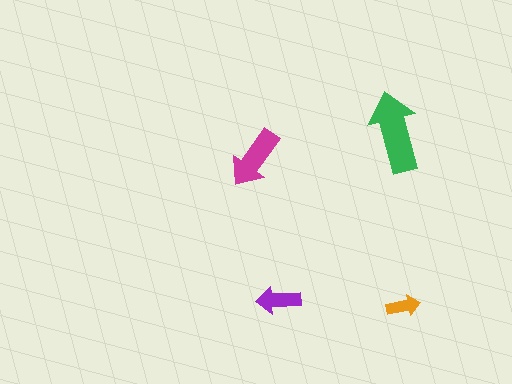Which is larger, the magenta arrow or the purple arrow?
The magenta one.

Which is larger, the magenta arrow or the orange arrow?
The magenta one.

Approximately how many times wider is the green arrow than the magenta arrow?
About 1.5 times wider.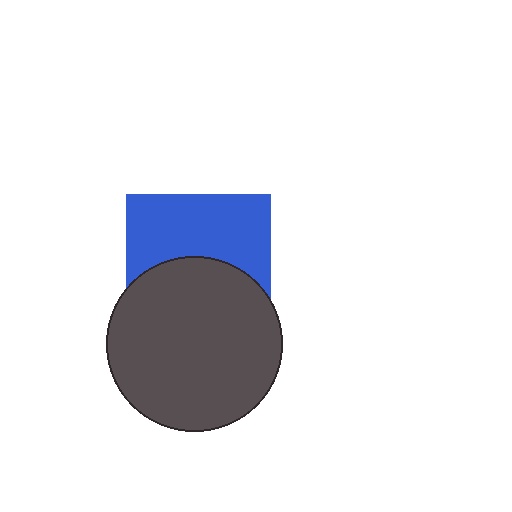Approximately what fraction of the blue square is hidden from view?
Roughly 49% of the blue square is hidden behind the dark gray circle.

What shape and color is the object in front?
The object in front is a dark gray circle.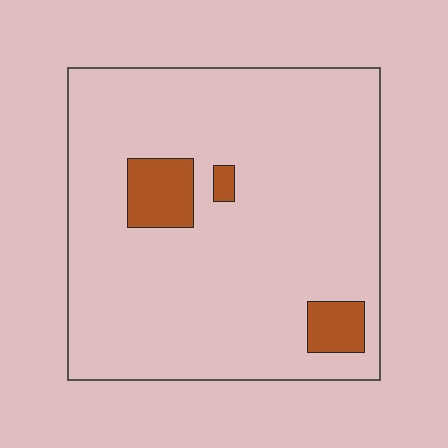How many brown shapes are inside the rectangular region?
3.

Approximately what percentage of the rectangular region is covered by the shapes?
Approximately 10%.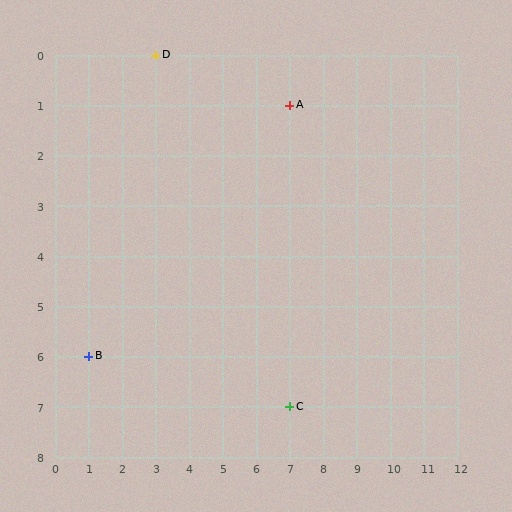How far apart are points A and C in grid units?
Points A and C are 6 rows apart.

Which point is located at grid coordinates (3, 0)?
Point D is at (3, 0).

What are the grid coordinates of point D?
Point D is at grid coordinates (3, 0).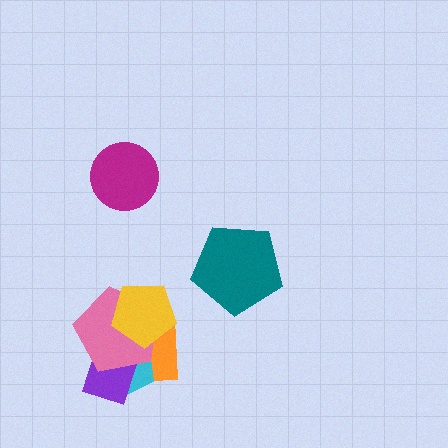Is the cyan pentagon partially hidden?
Yes, it is partially covered by another shape.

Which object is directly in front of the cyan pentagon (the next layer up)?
The purple diamond is directly in front of the cyan pentagon.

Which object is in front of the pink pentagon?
The yellow pentagon is in front of the pink pentagon.